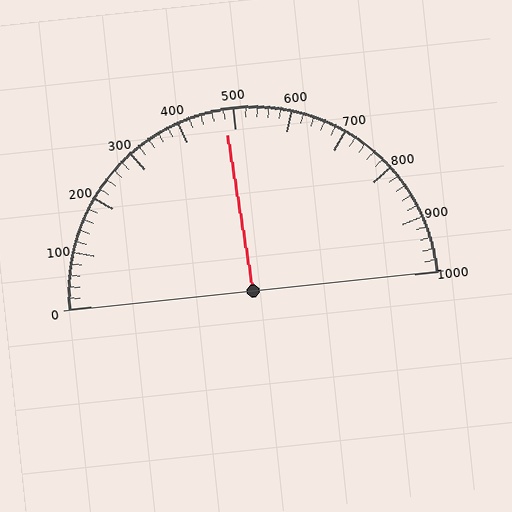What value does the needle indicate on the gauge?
The needle indicates approximately 480.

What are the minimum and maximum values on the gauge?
The gauge ranges from 0 to 1000.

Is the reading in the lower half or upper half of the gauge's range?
The reading is in the lower half of the range (0 to 1000).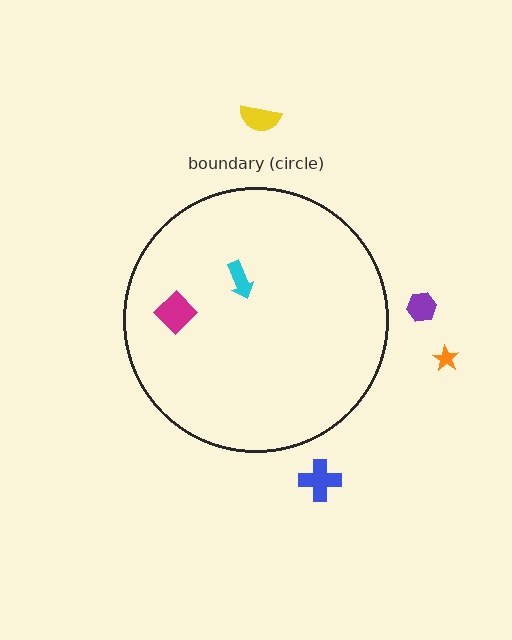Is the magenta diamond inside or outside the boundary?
Inside.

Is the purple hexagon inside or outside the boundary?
Outside.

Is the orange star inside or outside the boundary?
Outside.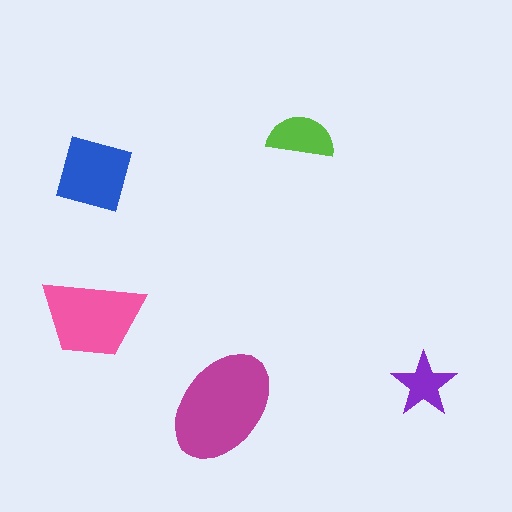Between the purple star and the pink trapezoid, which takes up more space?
The pink trapezoid.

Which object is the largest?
The magenta ellipse.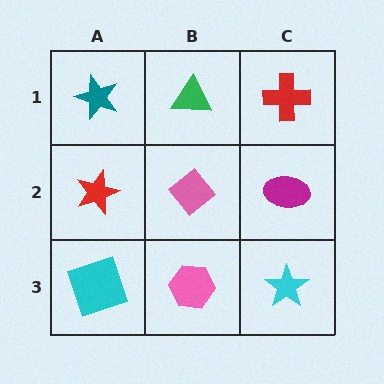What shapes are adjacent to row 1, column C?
A magenta ellipse (row 2, column C), a green triangle (row 1, column B).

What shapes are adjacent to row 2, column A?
A teal star (row 1, column A), a cyan square (row 3, column A), a pink diamond (row 2, column B).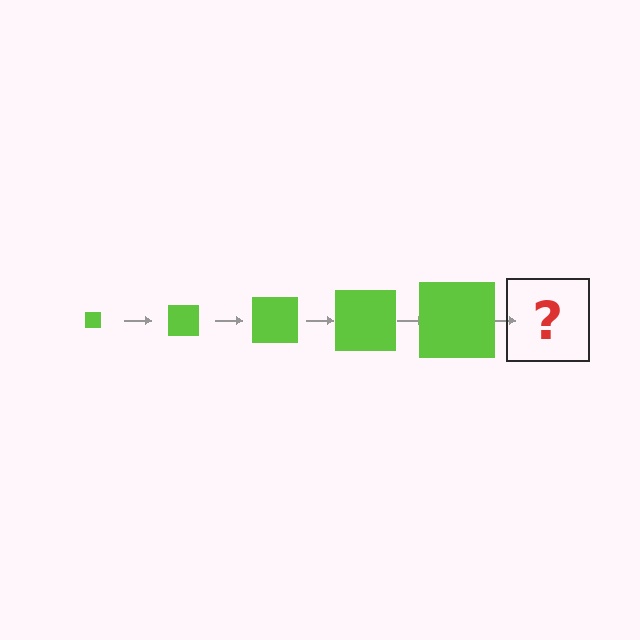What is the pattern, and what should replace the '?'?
The pattern is that the square gets progressively larger each step. The '?' should be a lime square, larger than the previous one.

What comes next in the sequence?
The next element should be a lime square, larger than the previous one.